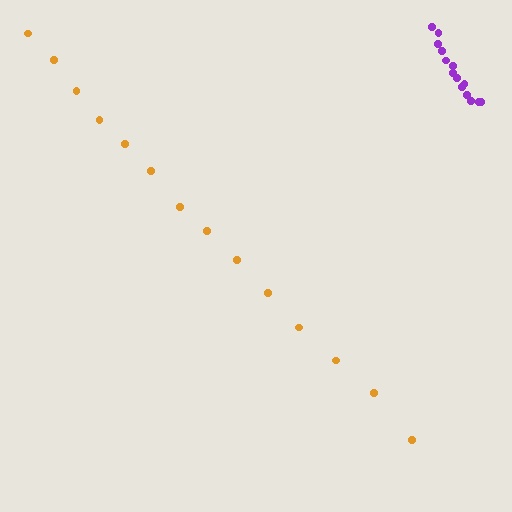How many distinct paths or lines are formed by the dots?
There are 2 distinct paths.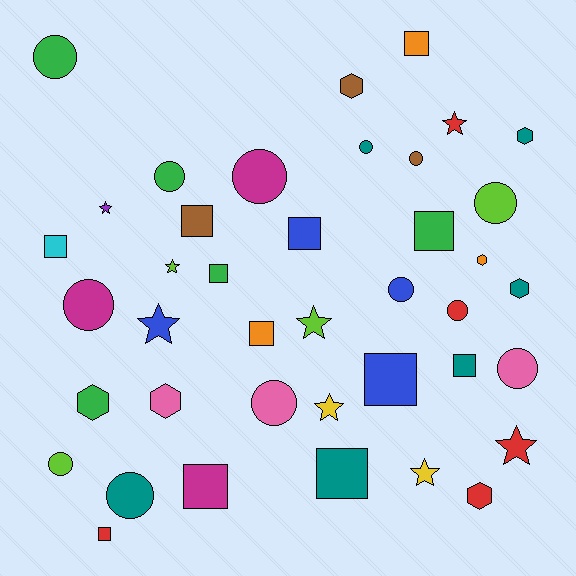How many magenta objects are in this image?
There are 3 magenta objects.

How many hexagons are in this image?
There are 7 hexagons.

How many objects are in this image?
There are 40 objects.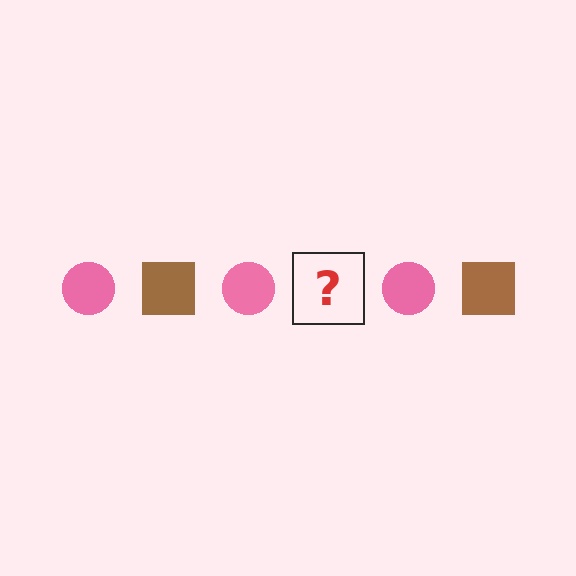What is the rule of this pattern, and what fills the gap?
The rule is that the pattern alternates between pink circle and brown square. The gap should be filled with a brown square.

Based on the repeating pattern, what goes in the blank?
The blank should be a brown square.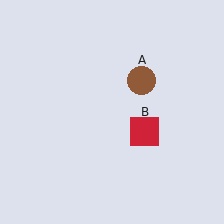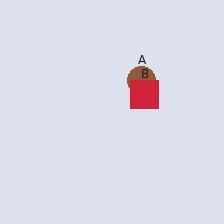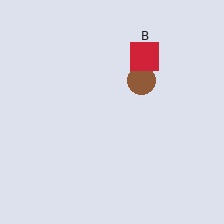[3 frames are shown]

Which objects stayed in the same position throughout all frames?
Brown circle (object A) remained stationary.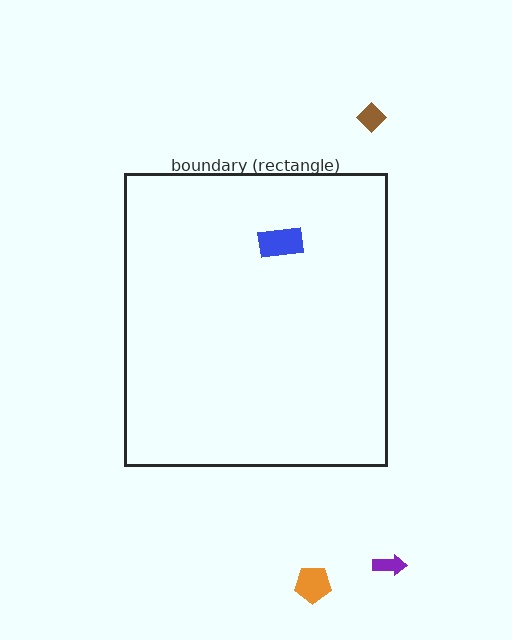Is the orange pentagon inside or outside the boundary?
Outside.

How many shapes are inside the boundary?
1 inside, 3 outside.